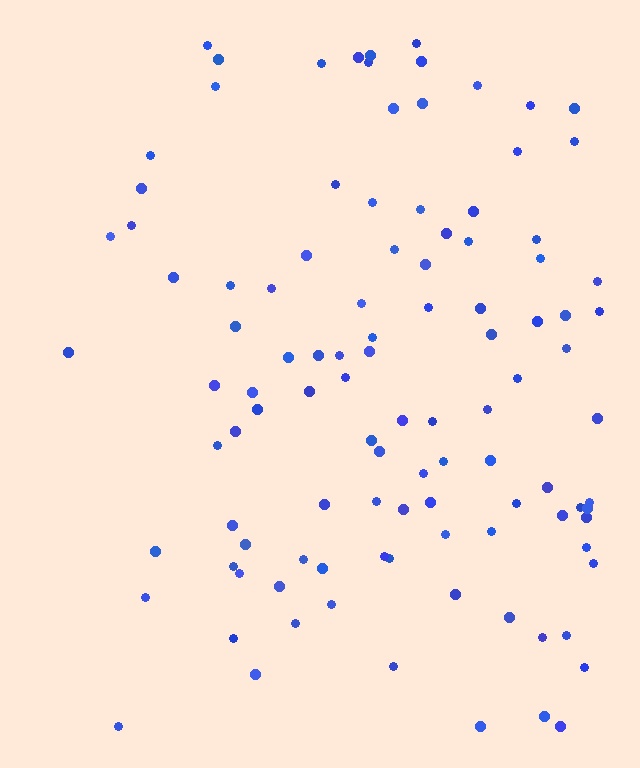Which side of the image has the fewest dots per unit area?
The left.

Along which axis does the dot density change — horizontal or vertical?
Horizontal.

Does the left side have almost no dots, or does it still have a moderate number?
Still a moderate number, just noticeably fewer than the right.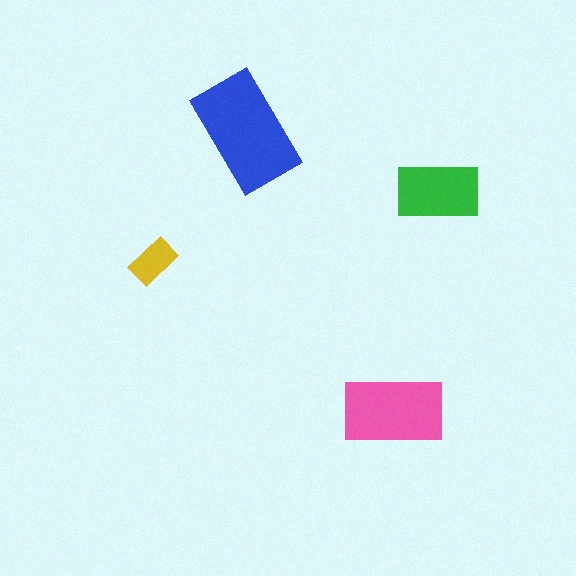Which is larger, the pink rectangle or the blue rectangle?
The blue one.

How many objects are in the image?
There are 4 objects in the image.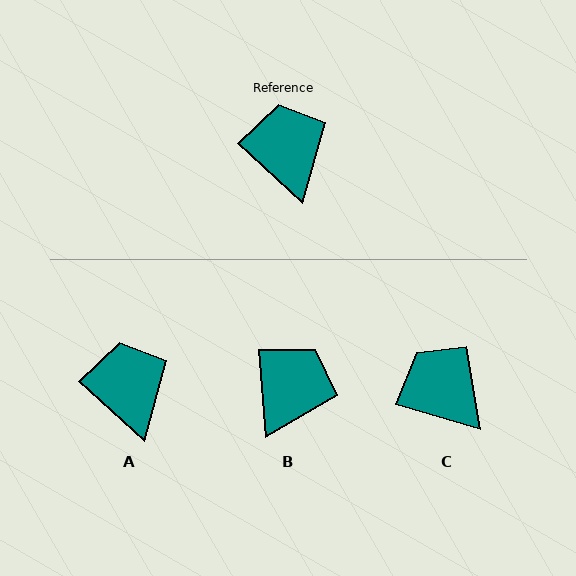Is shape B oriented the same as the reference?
No, it is off by about 44 degrees.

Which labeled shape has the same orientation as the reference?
A.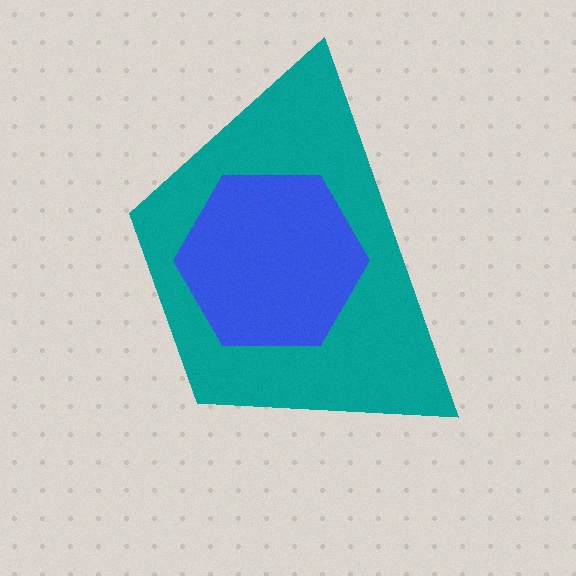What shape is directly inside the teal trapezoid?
The blue hexagon.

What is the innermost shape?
The blue hexagon.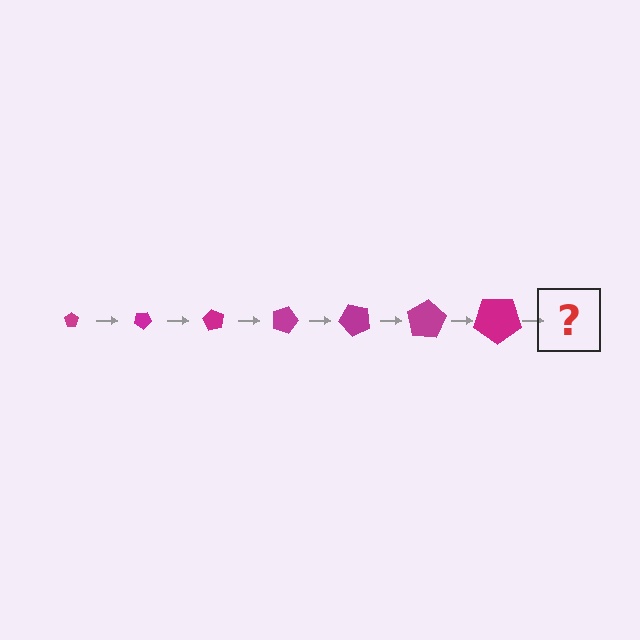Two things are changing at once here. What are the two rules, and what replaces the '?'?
The two rules are that the pentagon grows larger each step and it rotates 30 degrees each step. The '?' should be a pentagon, larger than the previous one and rotated 210 degrees from the start.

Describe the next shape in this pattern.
It should be a pentagon, larger than the previous one and rotated 210 degrees from the start.